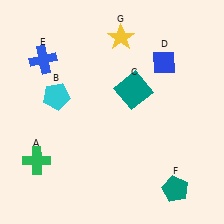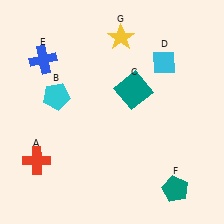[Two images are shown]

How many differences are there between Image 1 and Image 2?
There are 2 differences between the two images.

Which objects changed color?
A changed from green to red. D changed from blue to cyan.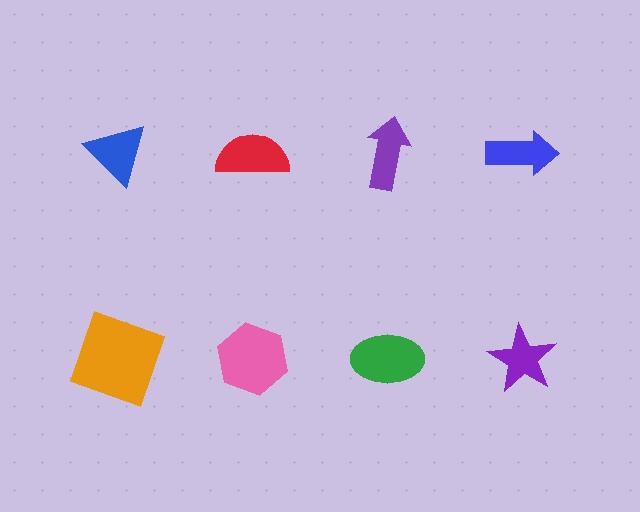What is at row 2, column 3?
A green ellipse.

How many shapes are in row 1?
4 shapes.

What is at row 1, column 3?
A purple arrow.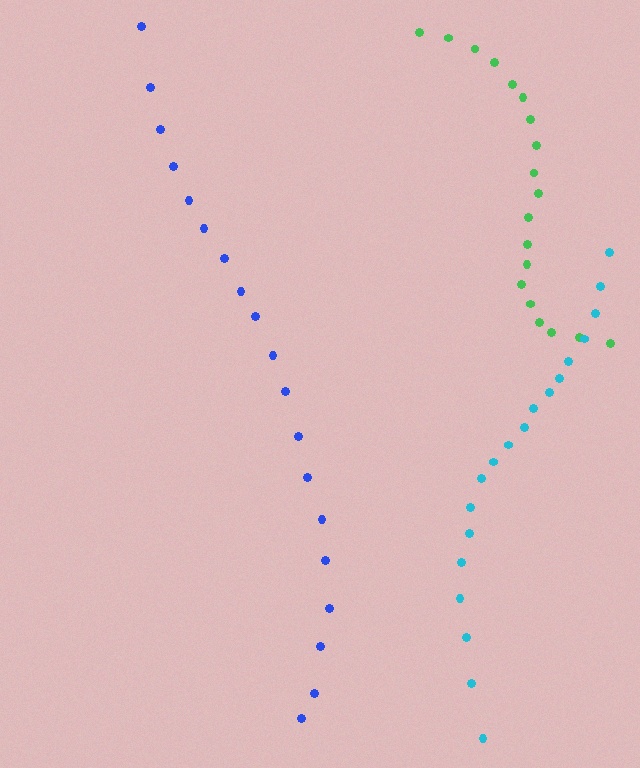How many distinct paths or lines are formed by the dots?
There are 3 distinct paths.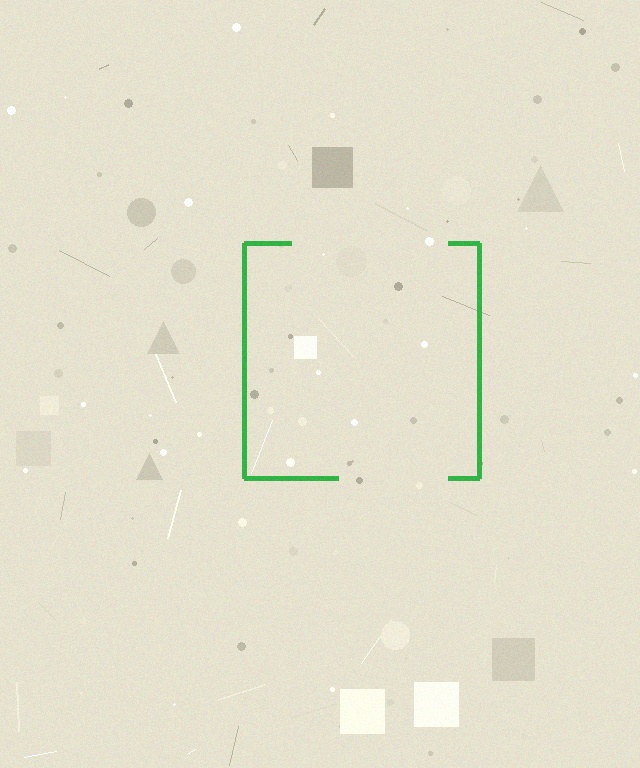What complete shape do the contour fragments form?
The contour fragments form a square.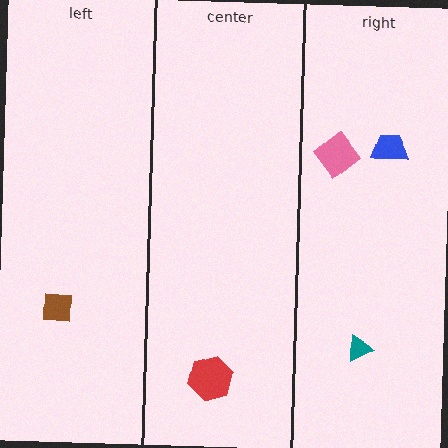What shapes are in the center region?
The red hexagon.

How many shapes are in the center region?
1.